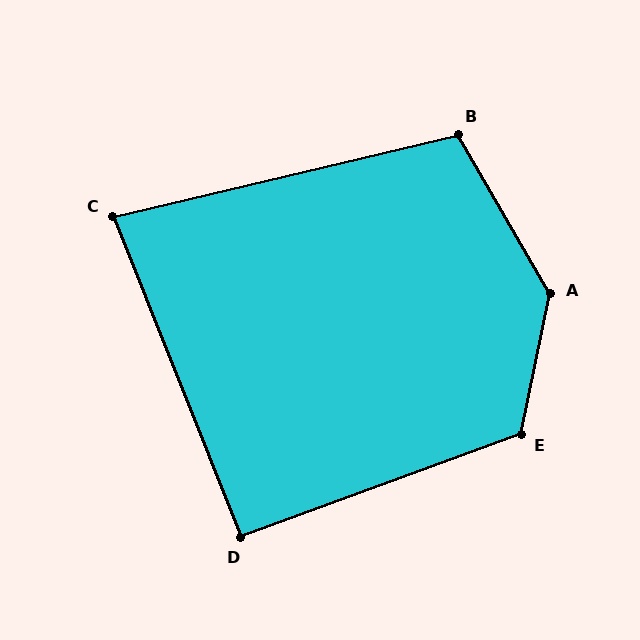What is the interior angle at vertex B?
Approximately 107 degrees (obtuse).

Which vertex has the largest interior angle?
A, at approximately 138 degrees.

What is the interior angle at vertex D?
Approximately 92 degrees (approximately right).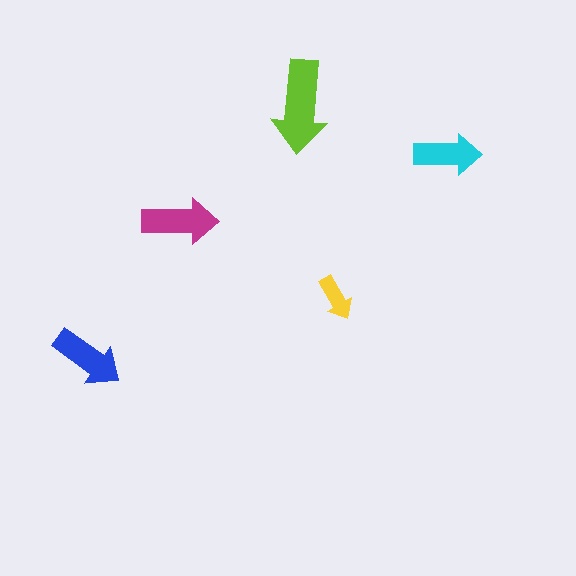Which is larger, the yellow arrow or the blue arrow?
The blue one.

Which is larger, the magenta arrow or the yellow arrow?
The magenta one.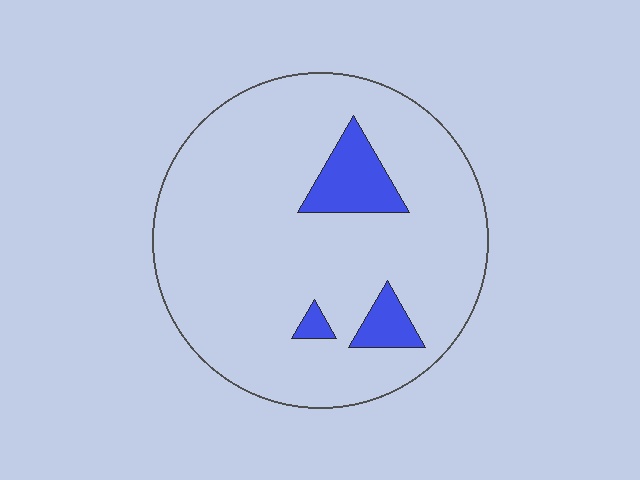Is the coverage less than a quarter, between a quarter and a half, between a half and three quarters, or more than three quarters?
Less than a quarter.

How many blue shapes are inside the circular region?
3.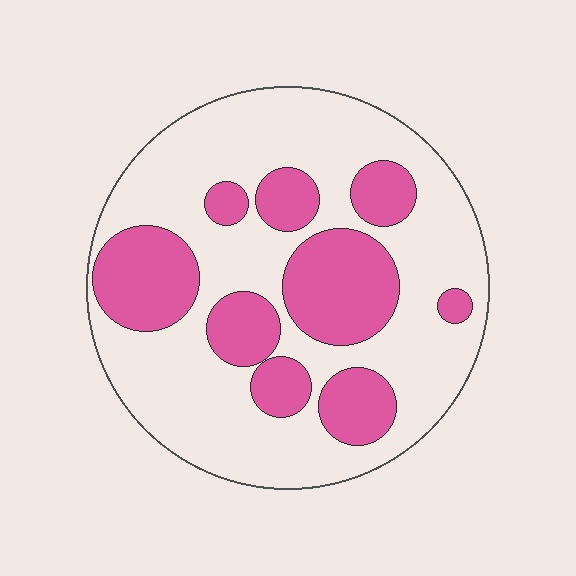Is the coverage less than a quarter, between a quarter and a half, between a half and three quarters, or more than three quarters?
Between a quarter and a half.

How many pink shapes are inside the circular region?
9.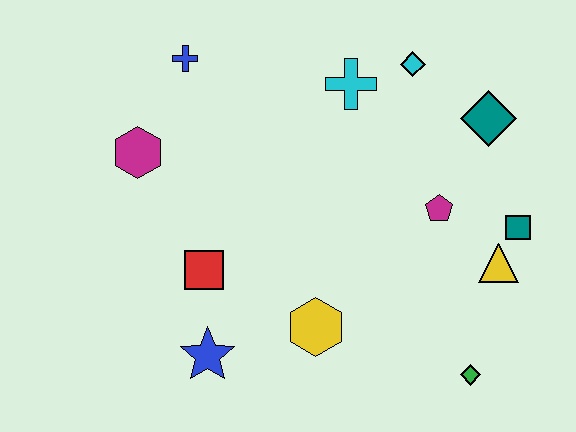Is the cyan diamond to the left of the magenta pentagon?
Yes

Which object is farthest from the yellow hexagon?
The blue cross is farthest from the yellow hexagon.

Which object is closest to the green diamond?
The yellow triangle is closest to the green diamond.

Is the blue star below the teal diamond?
Yes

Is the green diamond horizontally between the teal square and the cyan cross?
Yes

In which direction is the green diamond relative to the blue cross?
The green diamond is below the blue cross.